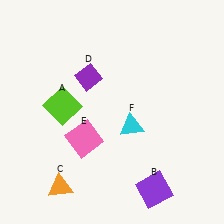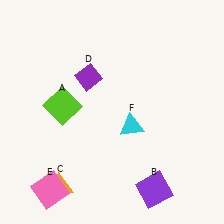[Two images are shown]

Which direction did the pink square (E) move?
The pink square (E) moved down.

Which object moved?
The pink square (E) moved down.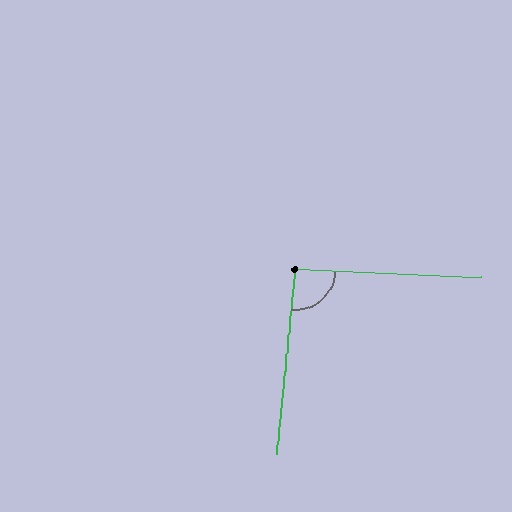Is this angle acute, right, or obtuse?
It is approximately a right angle.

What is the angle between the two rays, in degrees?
Approximately 93 degrees.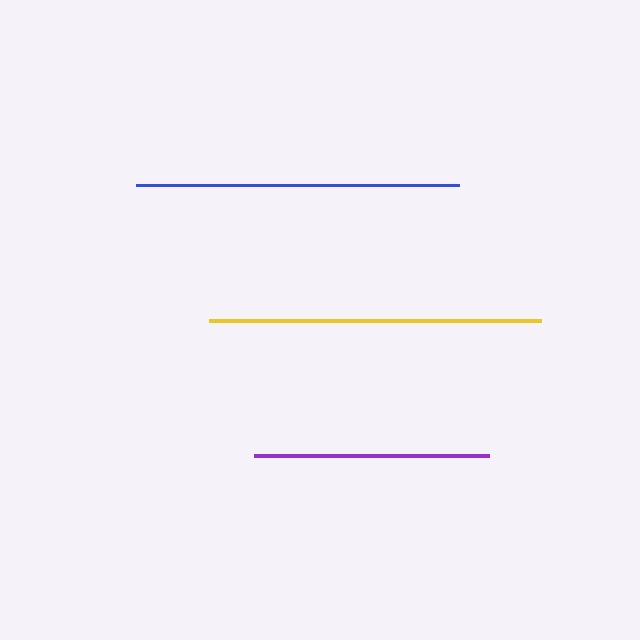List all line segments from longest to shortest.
From longest to shortest: yellow, blue, purple.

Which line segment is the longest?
The yellow line is the longest at approximately 332 pixels.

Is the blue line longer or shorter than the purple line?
The blue line is longer than the purple line.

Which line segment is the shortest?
The purple line is the shortest at approximately 235 pixels.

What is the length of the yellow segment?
The yellow segment is approximately 332 pixels long.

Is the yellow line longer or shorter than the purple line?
The yellow line is longer than the purple line.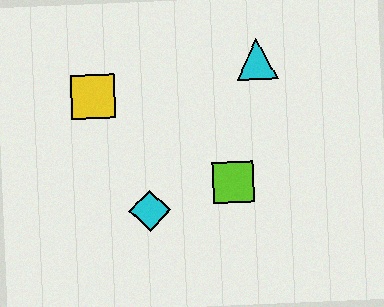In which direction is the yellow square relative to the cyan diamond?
The yellow square is above the cyan diamond.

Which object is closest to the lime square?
The cyan diamond is closest to the lime square.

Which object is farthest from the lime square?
The yellow square is farthest from the lime square.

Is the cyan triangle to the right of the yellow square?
Yes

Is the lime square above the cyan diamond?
Yes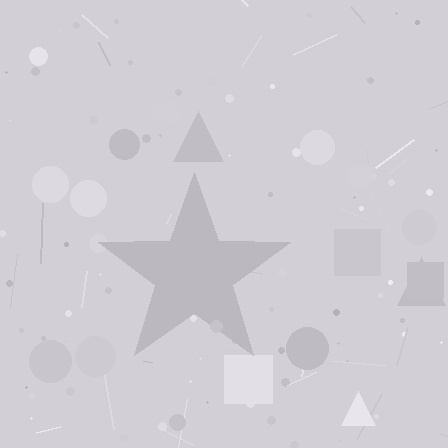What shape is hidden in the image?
A star is hidden in the image.